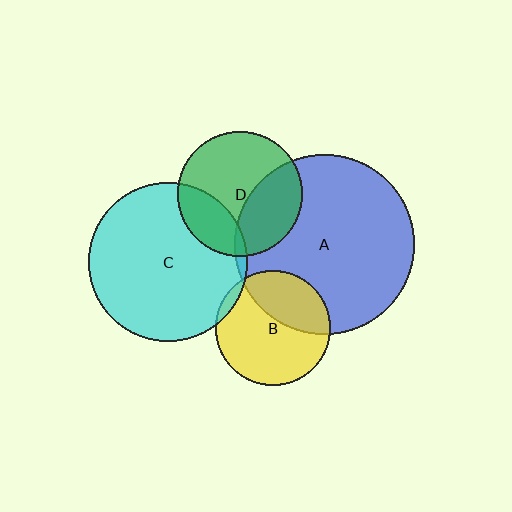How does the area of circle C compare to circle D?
Approximately 1.6 times.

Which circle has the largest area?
Circle A (blue).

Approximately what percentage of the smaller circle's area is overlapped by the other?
Approximately 5%.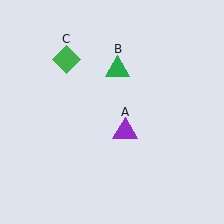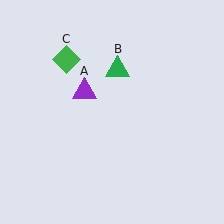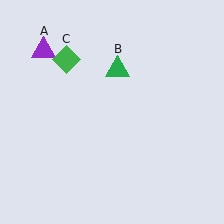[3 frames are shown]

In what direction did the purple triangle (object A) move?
The purple triangle (object A) moved up and to the left.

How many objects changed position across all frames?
1 object changed position: purple triangle (object A).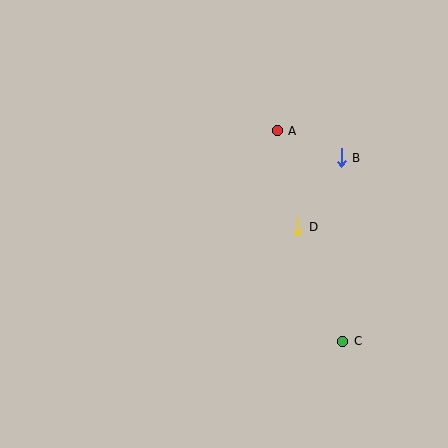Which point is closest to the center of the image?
Point D at (298, 227) is closest to the center.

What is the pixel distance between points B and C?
The distance between B and C is 184 pixels.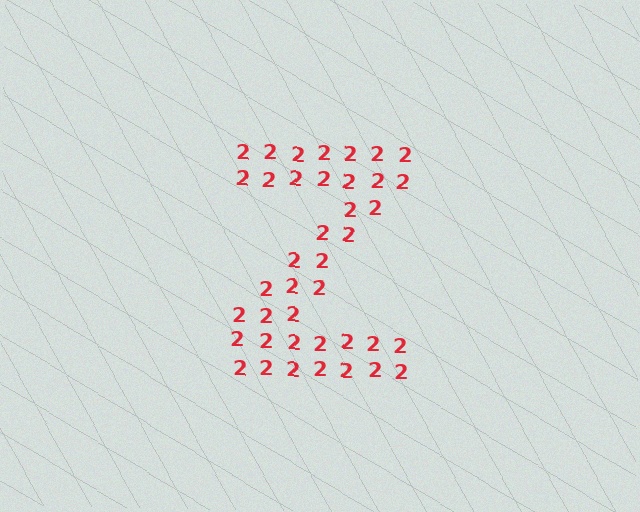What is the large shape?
The large shape is the letter Z.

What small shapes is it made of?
It is made of small digit 2's.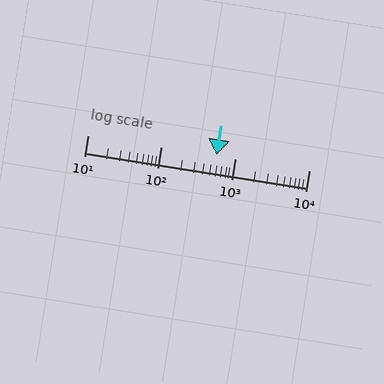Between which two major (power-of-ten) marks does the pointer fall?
The pointer is between 100 and 1000.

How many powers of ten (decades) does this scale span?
The scale spans 3 decades, from 10 to 10000.